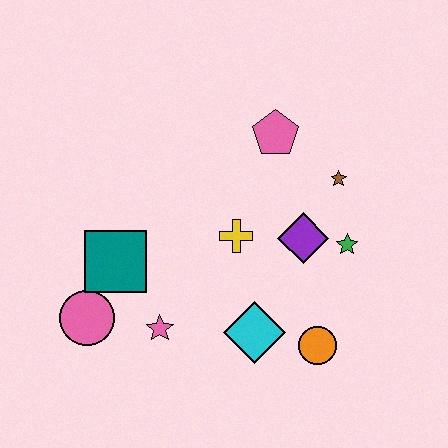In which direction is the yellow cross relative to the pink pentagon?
The yellow cross is below the pink pentagon.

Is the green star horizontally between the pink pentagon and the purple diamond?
No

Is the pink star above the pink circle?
No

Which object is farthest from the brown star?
The pink circle is farthest from the brown star.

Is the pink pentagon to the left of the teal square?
No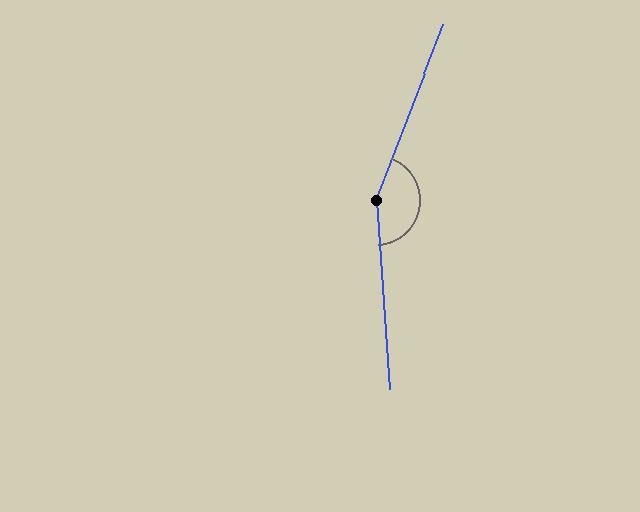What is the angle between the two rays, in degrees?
Approximately 155 degrees.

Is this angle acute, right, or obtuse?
It is obtuse.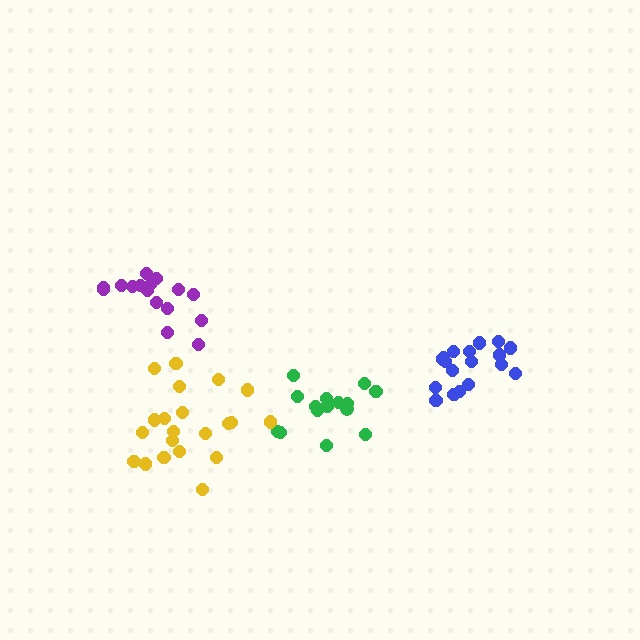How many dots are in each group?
Group 1: 16 dots, Group 2: 15 dots, Group 3: 18 dots, Group 4: 21 dots (70 total).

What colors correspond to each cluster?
The clusters are colored: purple, green, blue, yellow.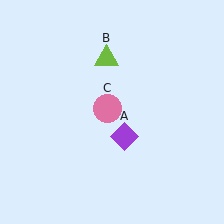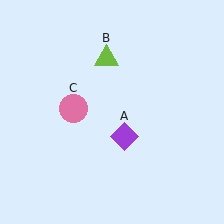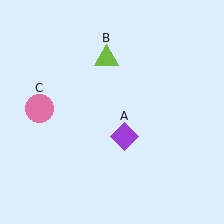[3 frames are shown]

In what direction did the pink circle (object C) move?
The pink circle (object C) moved left.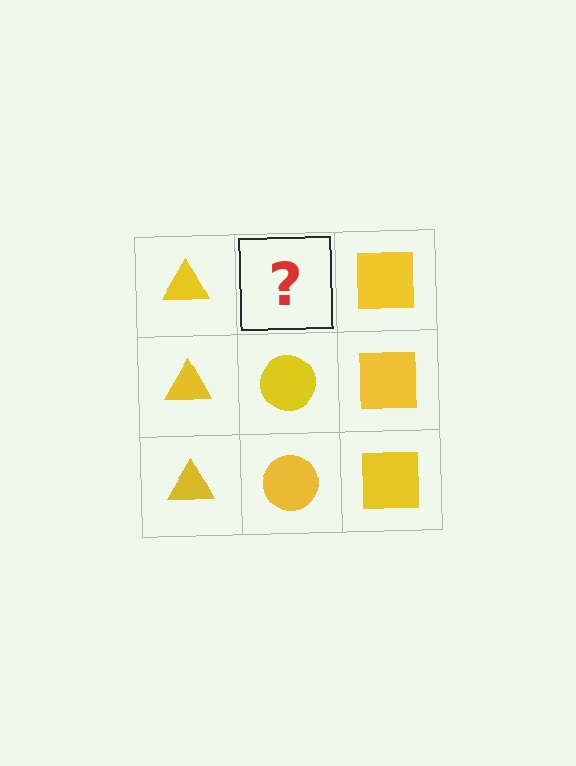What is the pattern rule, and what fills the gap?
The rule is that each column has a consistent shape. The gap should be filled with a yellow circle.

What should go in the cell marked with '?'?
The missing cell should contain a yellow circle.